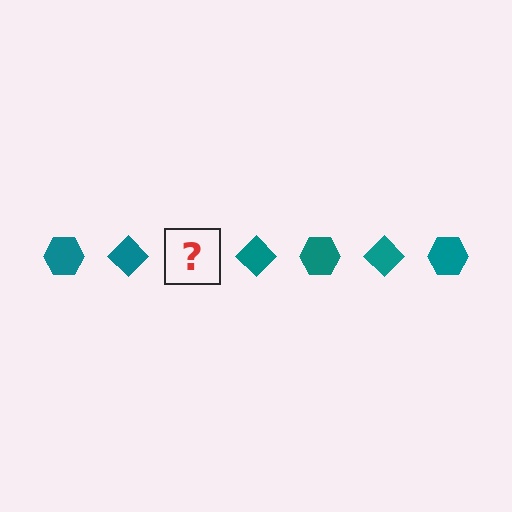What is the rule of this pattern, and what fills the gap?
The rule is that the pattern cycles through hexagon, diamond shapes in teal. The gap should be filled with a teal hexagon.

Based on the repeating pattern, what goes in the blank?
The blank should be a teal hexagon.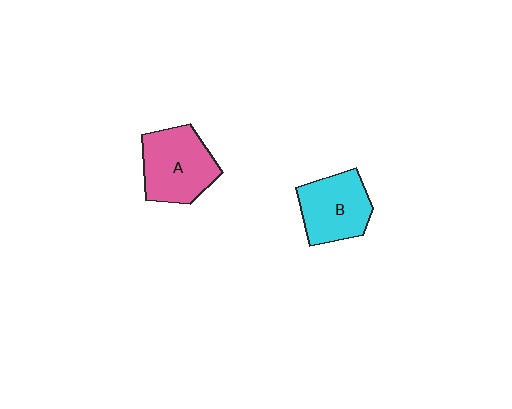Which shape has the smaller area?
Shape B (cyan).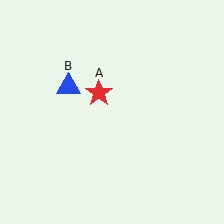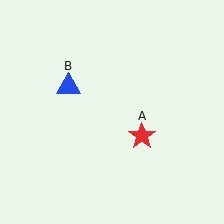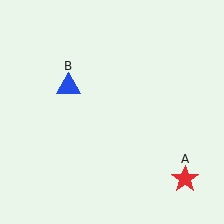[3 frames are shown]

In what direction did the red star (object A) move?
The red star (object A) moved down and to the right.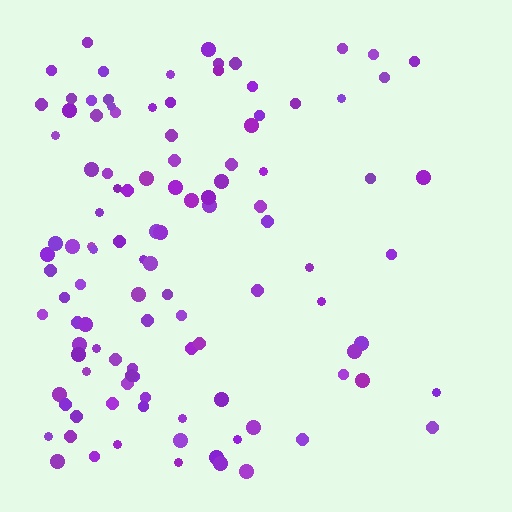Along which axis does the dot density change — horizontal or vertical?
Horizontal.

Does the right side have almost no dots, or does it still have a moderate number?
Still a moderate number, just noticeably fewer than the left.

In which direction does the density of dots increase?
From right to left, with the left side densest.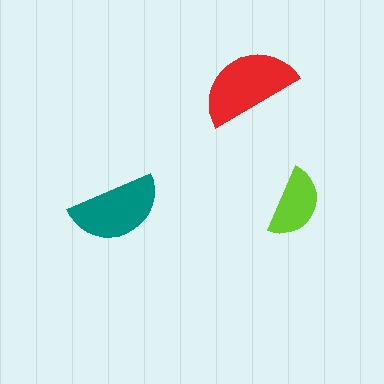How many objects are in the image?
There are 3 objects in the image.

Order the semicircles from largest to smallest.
the red one, the teal one, the lime one.